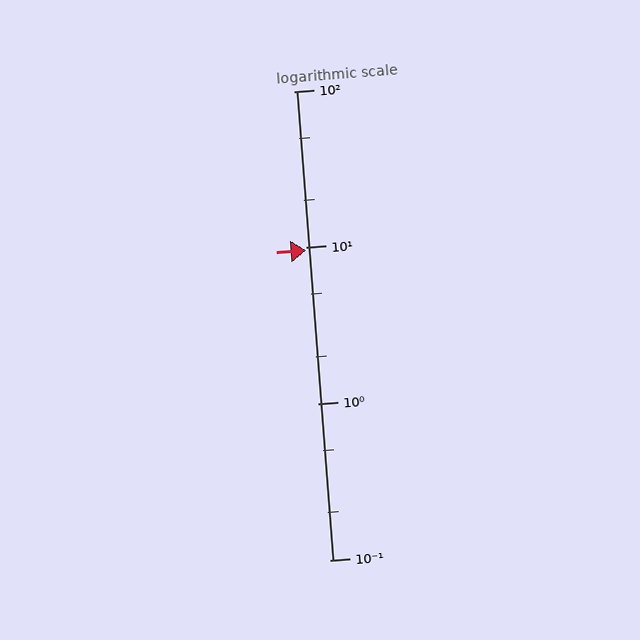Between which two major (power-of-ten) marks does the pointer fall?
The pointer is between 1 and 10.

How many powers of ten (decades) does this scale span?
The scale spans 3 decades, from 0.1 to 100.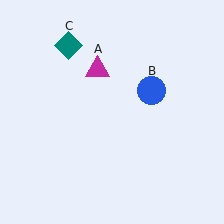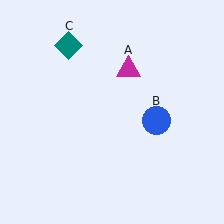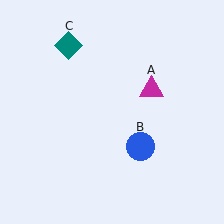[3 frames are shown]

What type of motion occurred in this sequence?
The magenta triangle (object A), blue circle (object B) rotated clockwise around the center of the scene.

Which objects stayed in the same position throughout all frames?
Teal diamond (object C) remained stationary.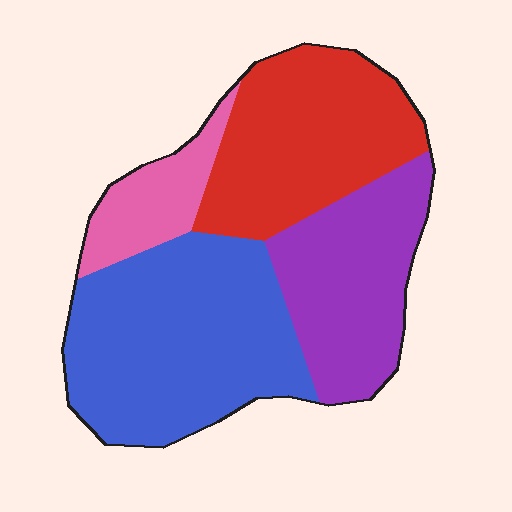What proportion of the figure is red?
Red covers 28% of the figure.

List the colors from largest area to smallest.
From largest to smallest: blue, red, purple, pink.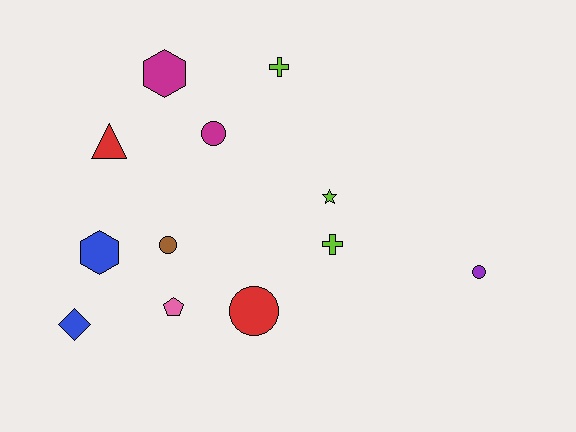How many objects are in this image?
There are 12 objects.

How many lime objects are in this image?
There are 3 lime objects.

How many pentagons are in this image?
There is 1 pentagon.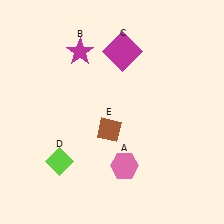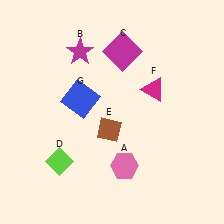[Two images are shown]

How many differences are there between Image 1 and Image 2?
There are 2 differences between the two images.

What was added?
A magenta triangle (F), a blue square (G) were added in Image 2.